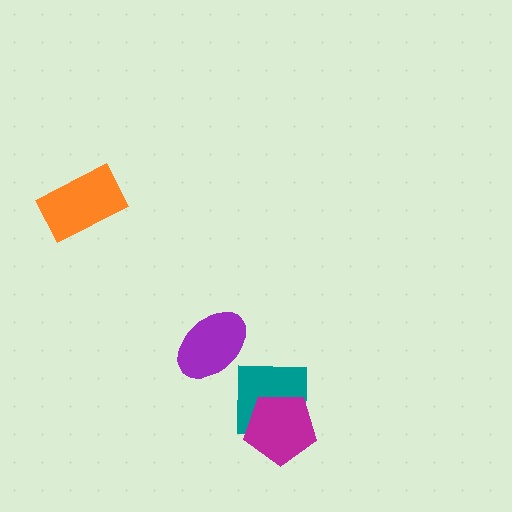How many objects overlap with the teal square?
1 object overlaps with the teal square.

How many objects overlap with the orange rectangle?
0 objects overlap with the orange rectangle.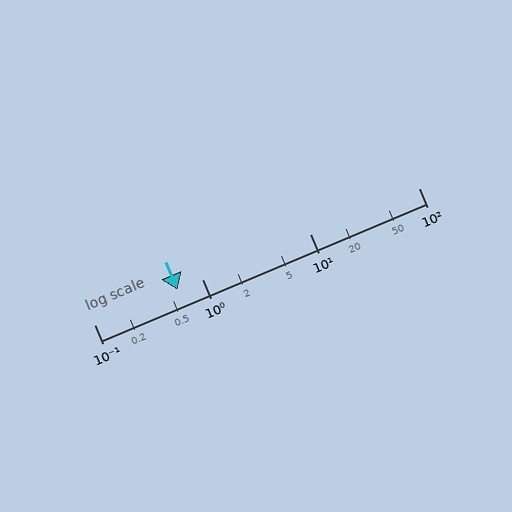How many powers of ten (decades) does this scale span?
The scale spans 3 decades, from 0.1 to 100.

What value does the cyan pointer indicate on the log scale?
The pointer indicates approximately 0.59.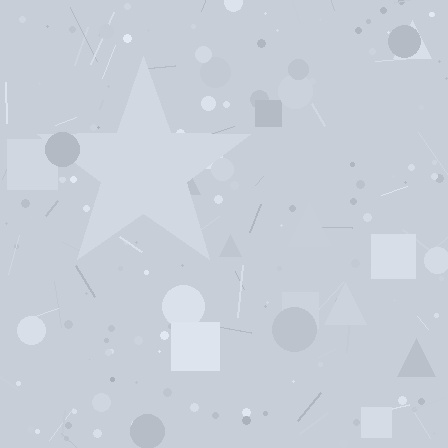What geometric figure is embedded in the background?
A star is embedded in the background.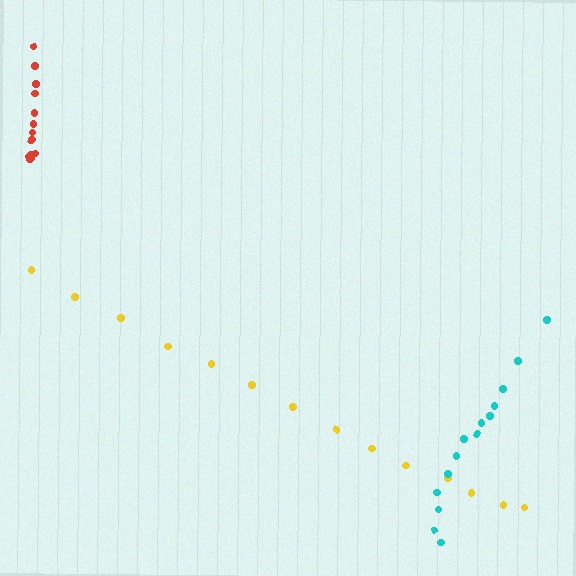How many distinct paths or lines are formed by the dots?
There are 3 distinct paths.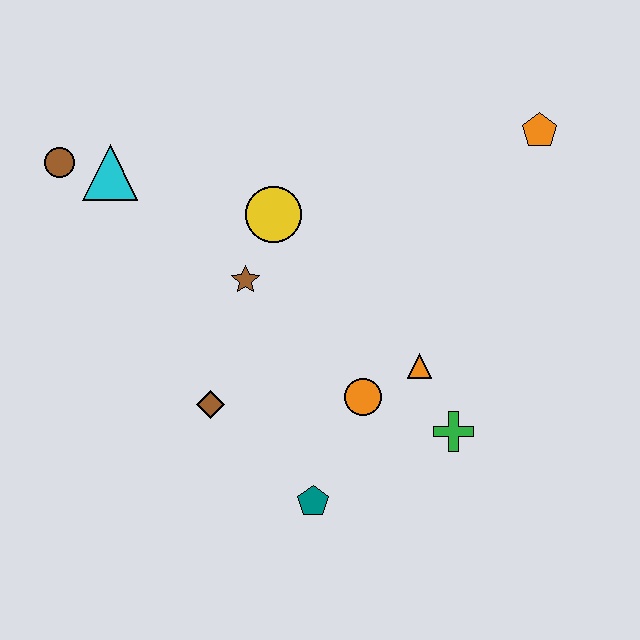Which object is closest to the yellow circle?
The brown star is closest to the yellow circle.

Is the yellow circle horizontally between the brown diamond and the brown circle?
No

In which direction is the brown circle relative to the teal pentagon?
The brown circle is above the teal pentagon.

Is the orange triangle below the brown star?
Yes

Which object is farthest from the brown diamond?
The orange pentagon is farthest from the brown diamond.